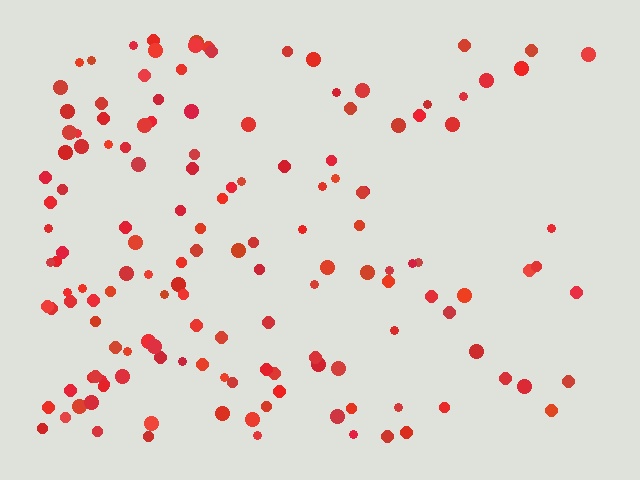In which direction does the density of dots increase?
From right to left, with the left side densest.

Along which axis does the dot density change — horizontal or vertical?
Horizontal.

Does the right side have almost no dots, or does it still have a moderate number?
Still a moderate number, just noticeably fewer than the left.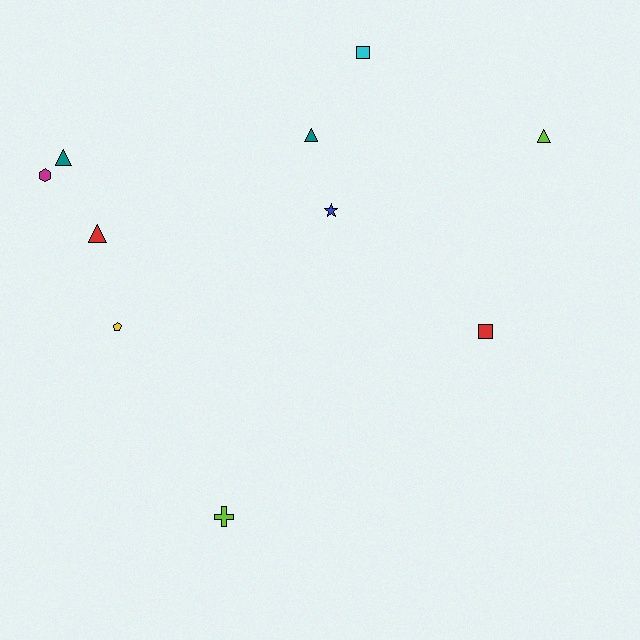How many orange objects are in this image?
There are no orange objects.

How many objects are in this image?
There are 10 objects.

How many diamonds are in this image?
There are no diamonds.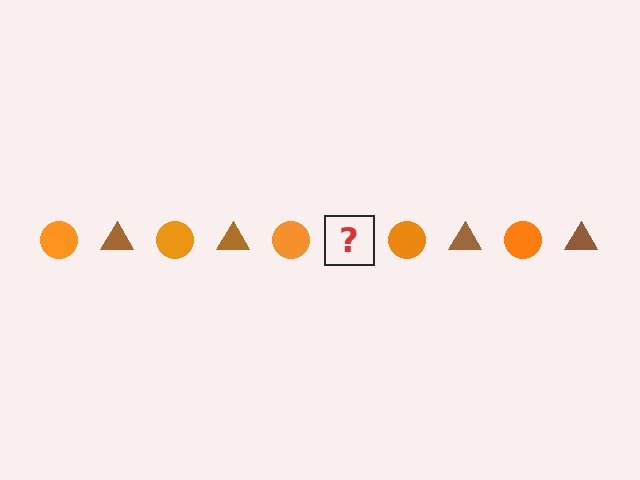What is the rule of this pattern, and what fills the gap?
The rule is that the pattern alternates between orange circle and brown triangle. The gap should be filled with a brown triangle.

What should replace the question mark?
The question mark should be replaced with a brown triangle.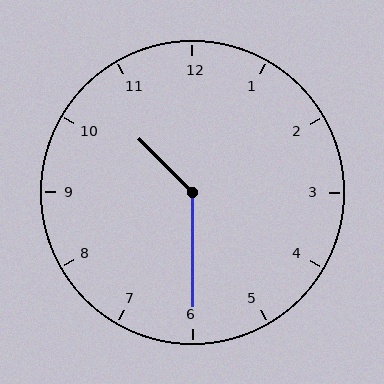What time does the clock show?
10:30.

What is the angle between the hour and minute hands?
Approximately 135 degrees.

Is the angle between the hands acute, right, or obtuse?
It is obtuse.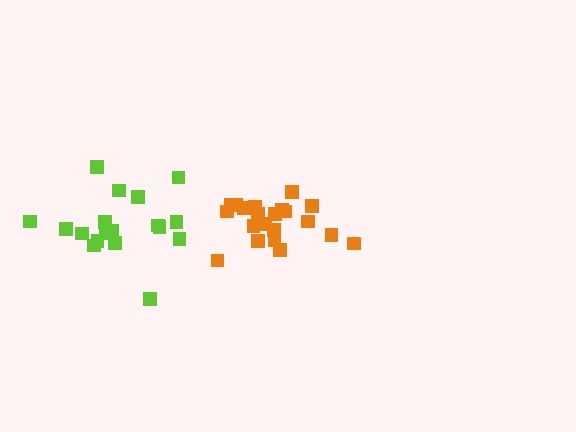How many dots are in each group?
Group 1: 21 dots, Group 2: 18 dots (39 total).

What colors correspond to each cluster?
The clusters are colored: orange, lime.